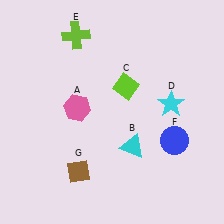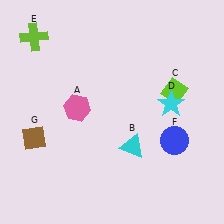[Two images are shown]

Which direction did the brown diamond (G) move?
The brown diamond (G) moved left.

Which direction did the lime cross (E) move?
The lime cross (E) moved left.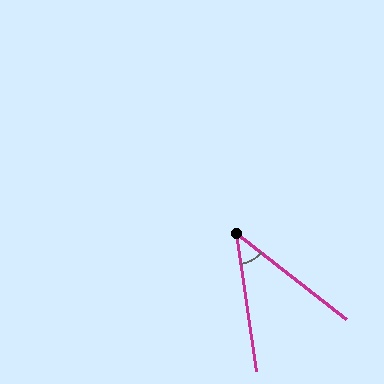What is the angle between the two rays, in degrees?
Approximately 44 degrees.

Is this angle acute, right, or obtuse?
It is acute.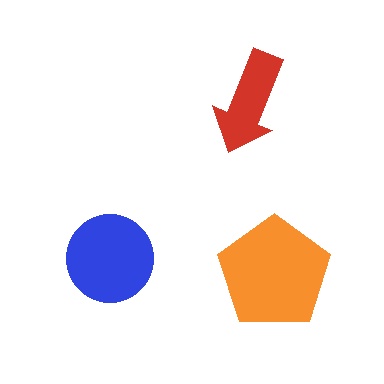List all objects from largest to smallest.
The orange pentagon, the blue circle, the red arrow.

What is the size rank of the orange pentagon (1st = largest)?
1st.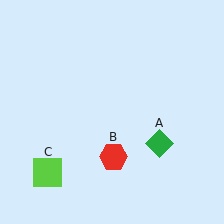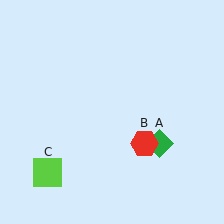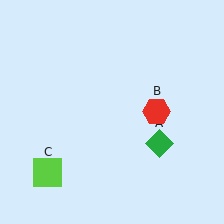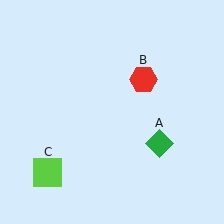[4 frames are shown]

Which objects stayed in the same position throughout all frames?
Green diamond (object A) and lime square (object C) remained stationary.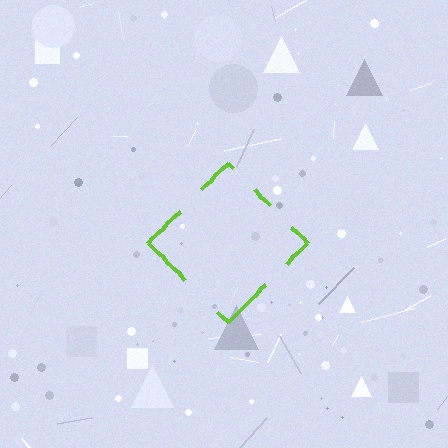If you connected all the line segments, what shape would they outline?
They would outline a diamond.